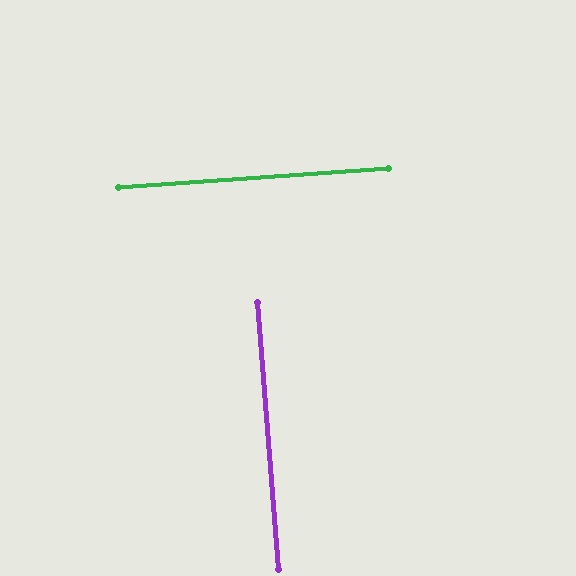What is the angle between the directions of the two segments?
Approximately 90 degrees.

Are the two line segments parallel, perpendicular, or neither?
Perpendicular — they meet at approximately 90°.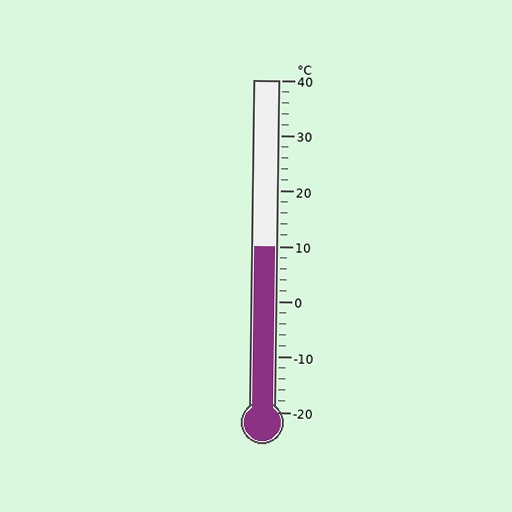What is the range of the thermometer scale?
The thermometer scale ranges from -20°C to 40°C.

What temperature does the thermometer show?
The thermometer shows approximately 10°C.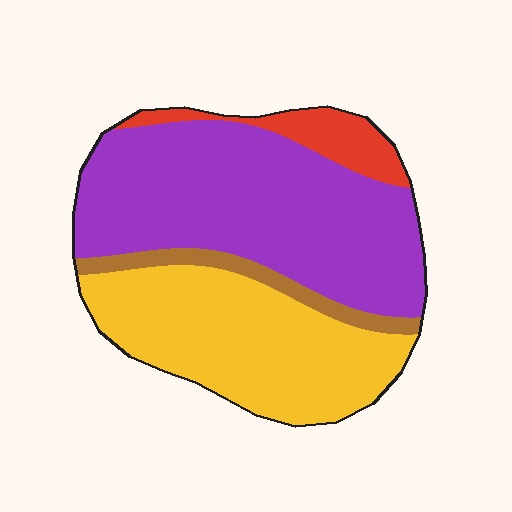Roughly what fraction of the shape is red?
Red takes up about one tenth (1/10) of the shape.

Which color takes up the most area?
Purple, at roughly 50%.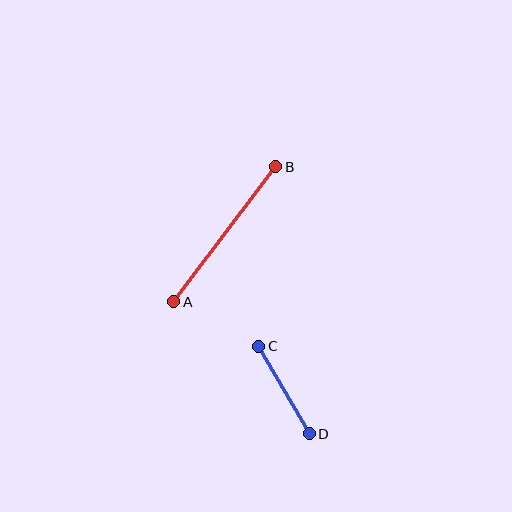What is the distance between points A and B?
The distance is approximately 169 pixels.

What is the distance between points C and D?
The distance is approximately 101 pixels.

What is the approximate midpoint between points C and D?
The midpoint is at approximately (284, 390) pixels.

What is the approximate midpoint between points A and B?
The midpoint is at approximately (225, 234) pixels.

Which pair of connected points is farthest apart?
Points A and B are farthest apart.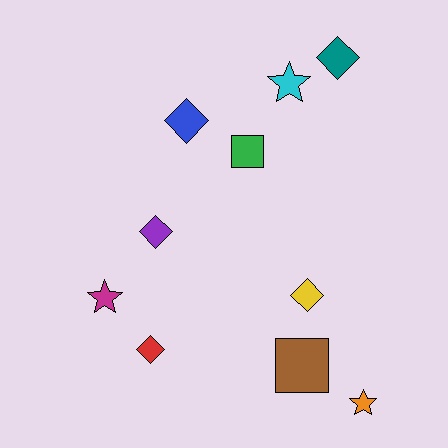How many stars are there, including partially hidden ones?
There are 3 stars.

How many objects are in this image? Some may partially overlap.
There are 10 objects.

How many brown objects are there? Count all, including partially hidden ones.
There is 1 brown object.